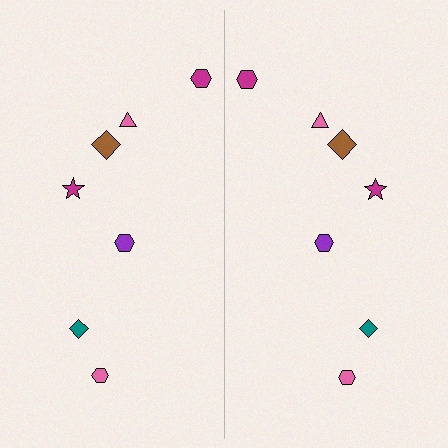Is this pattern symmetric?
Yes, this pattern has bilateral (reflection) symmetry.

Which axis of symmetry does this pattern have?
The pattern has a vertical axis of symmetry running through the center of the image.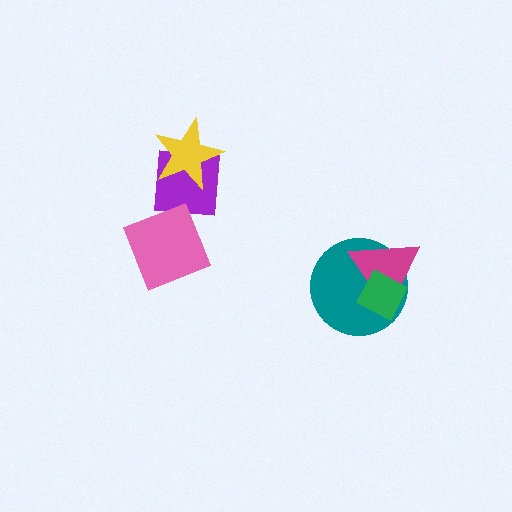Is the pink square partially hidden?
No, no other shape covers it.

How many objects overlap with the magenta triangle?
2 objects overlap with the magenta triangle.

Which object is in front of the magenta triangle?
The green diamond is in front of the magenta triangle.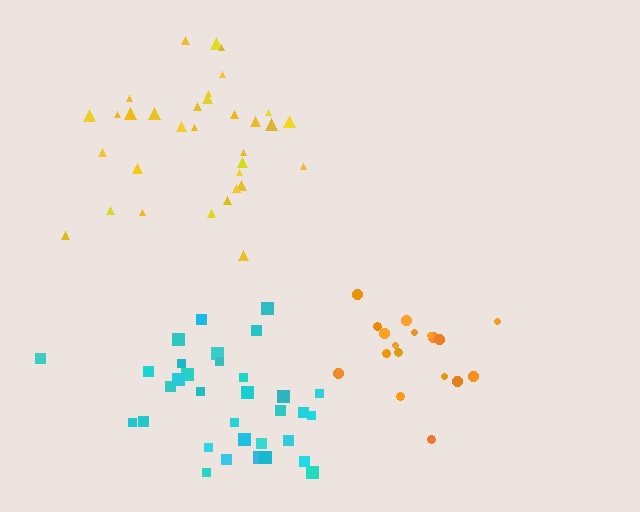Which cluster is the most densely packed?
Orange.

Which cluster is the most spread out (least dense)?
Yellow.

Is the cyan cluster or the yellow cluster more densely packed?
Cyan.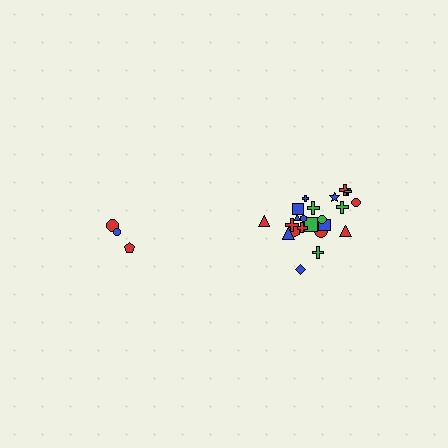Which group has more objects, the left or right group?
The right group.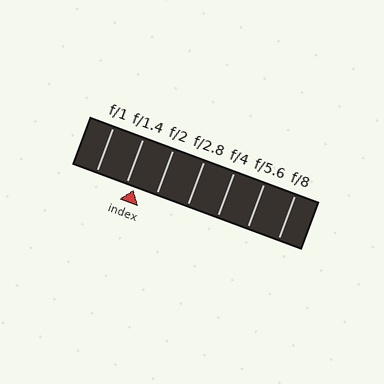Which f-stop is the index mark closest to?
The index mark is closest to f/1.4.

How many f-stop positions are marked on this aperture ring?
There are 7 f-stop positions marked.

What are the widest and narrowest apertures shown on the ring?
The widest aperture shown is f/1 and the narrowest is f/8.